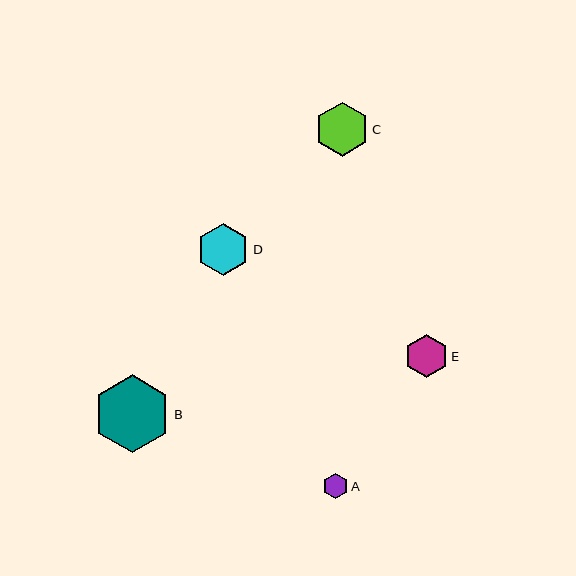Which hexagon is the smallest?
Hexagon A is the smallest with a size of approximately 25 pixels.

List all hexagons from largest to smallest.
From largest to smallest: B, C, D, E, A.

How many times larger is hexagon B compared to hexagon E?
Hexagon B is approximately 1.8 times the size of hexagon E.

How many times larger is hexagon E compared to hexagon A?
Hexagon E is approximately 1.7 times the size of hexagon A.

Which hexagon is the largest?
Hexagon B is the largest with a size of approximately 78 pixels.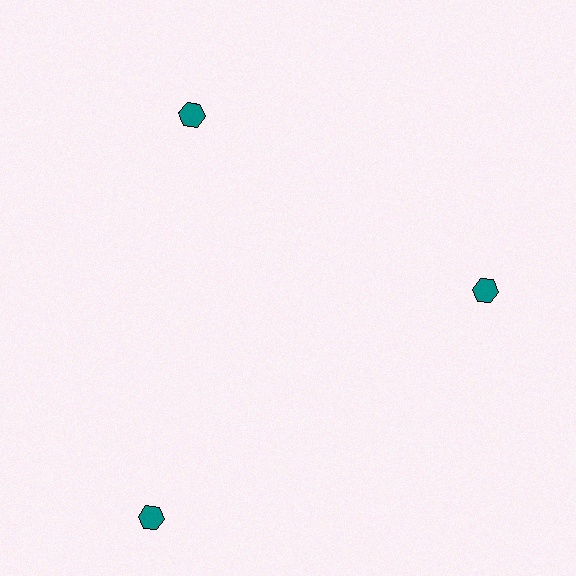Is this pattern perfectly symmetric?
No. The 3 teal hexagons are arranged in a ring, but one element near the 7 o'clock position is pushed outward from the center, breaking the 3-fold rotational symmetry.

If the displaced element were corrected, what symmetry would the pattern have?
It would have 3-fold rotational symmetry — the pattern would map onto itself every 120 degrees.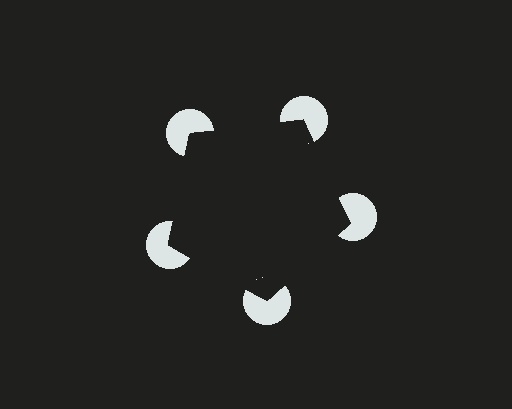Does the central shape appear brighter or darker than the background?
It typically appears slightly darker than the background, even though no actual brightness change is drawn.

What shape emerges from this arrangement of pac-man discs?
An illusory pentagon — its edges are inferred from the aligned wedge cuts in the pac-man discs, not physically drawn.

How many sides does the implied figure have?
5 sides.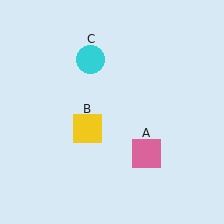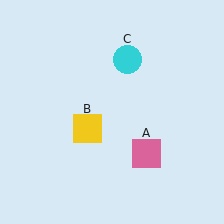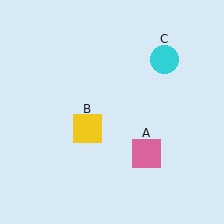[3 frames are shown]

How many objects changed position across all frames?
1 object changed position: cyan circle (object C).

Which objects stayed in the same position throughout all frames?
Pink square (object A) and yellow square (object B) remained stationary.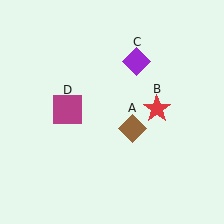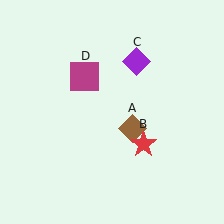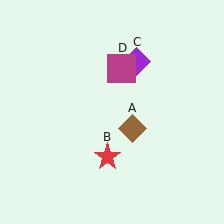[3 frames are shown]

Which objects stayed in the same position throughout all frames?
Brown diamond (object A) and purple diamond (object C) remained stationary.